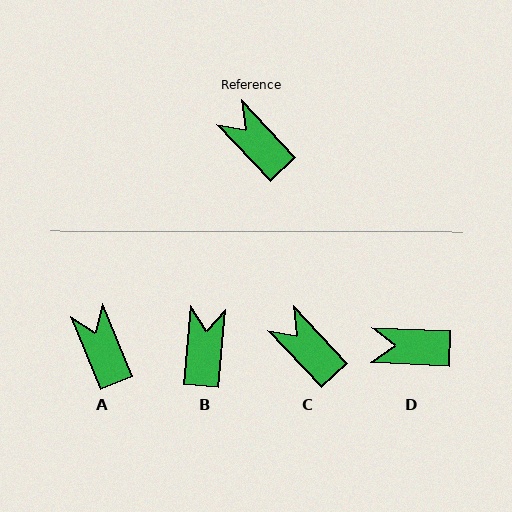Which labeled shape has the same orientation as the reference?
C.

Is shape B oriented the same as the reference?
No, it is off by about 49 degrees.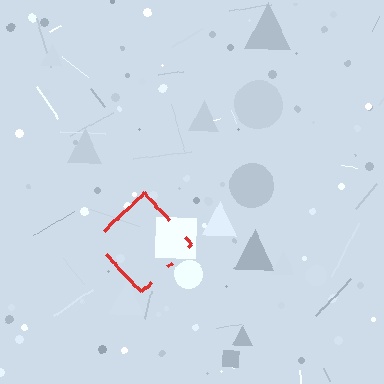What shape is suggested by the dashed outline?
The dashed outline suggests a diamond.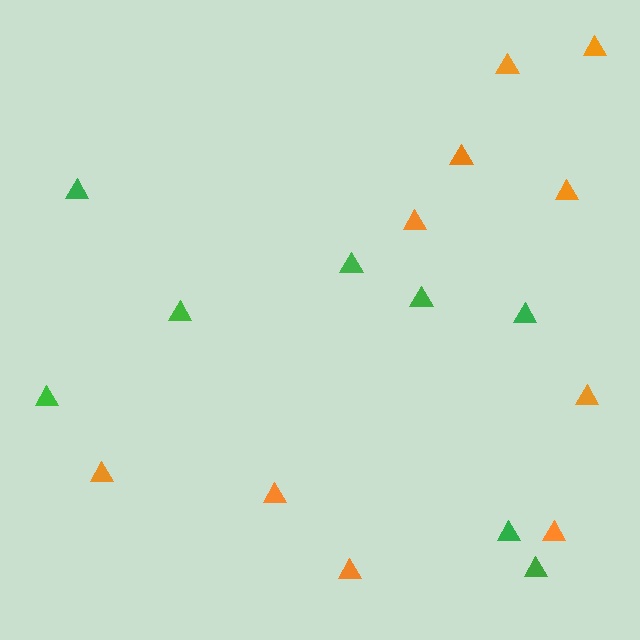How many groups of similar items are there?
There are 2 groups: one group of green triangles (8) and one group of orange triangles (10).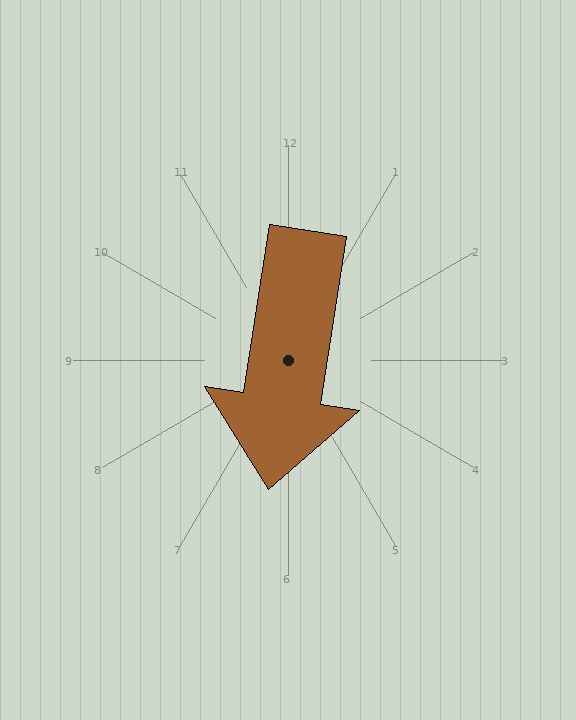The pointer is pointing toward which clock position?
Roughly 6 o'clock.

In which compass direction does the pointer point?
South.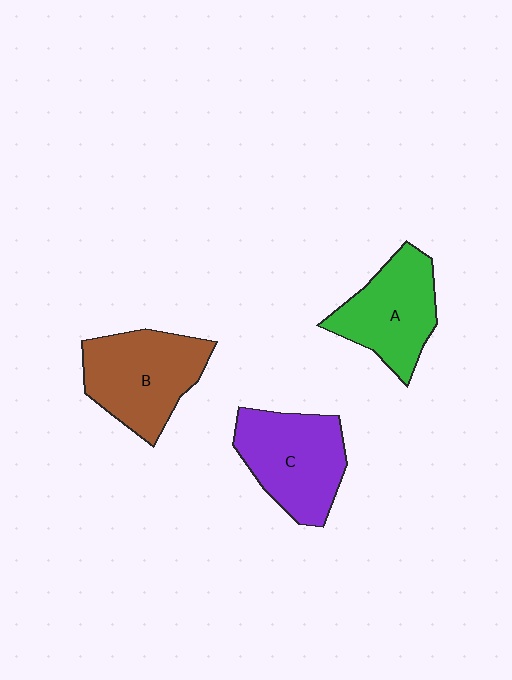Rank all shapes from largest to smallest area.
From largest to smallest: B (brown), C (purple), A (green).